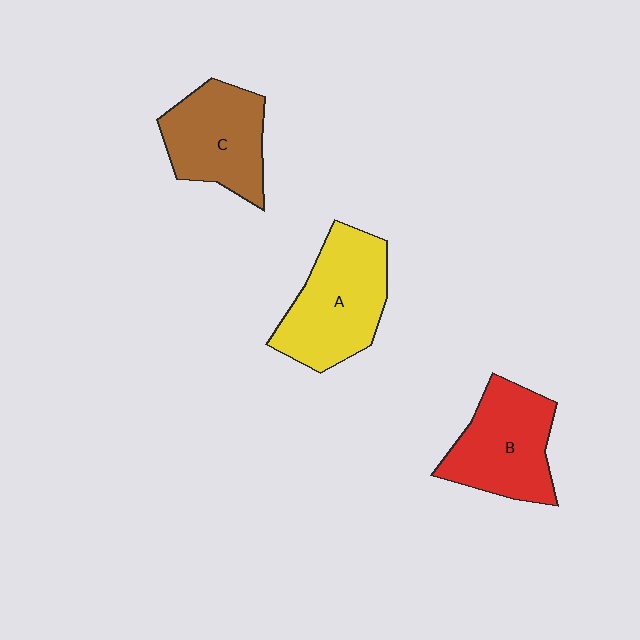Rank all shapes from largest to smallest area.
From largest to smallest: A (yellow), B (red), C (brown).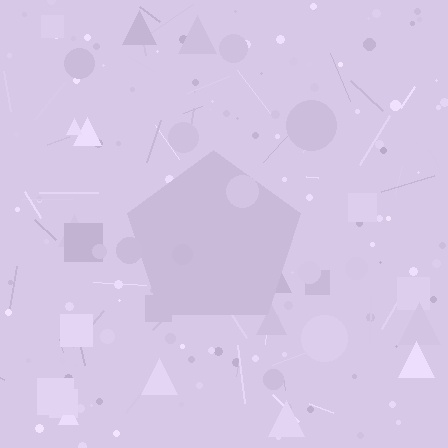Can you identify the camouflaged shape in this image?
The camouflaged shape is a pentagon.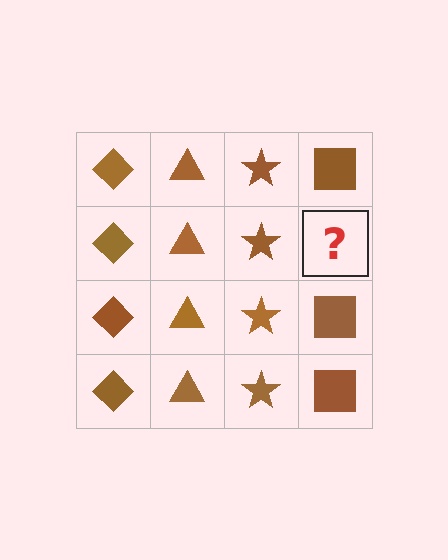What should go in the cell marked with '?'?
The missing cell should contain a brown square.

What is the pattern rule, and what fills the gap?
The rule is that each column has a consistent shape. The gap should be filled with a brown square.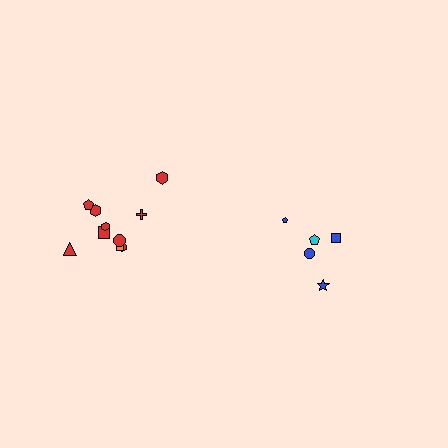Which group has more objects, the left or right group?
The left group.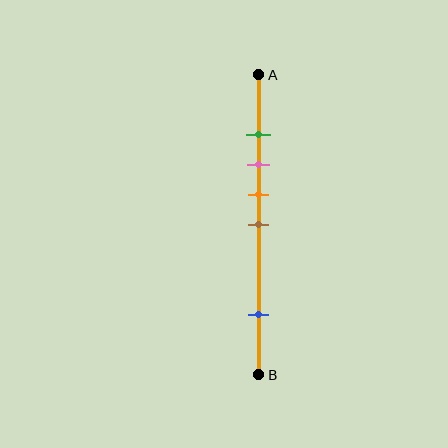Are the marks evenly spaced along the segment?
No, the marks are not evenly spaced.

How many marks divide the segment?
There are 5 marks dividing the segment.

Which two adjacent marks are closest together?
The green and pink marks are the closest adjacent pair.